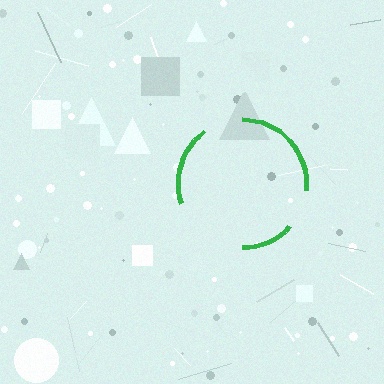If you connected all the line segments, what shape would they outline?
They would outline a circle.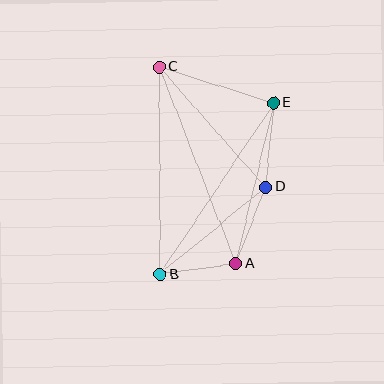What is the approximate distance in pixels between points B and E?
The distance between B and E is approximately 205 pixels.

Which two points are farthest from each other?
Points A and C are farthest from each other.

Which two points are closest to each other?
Points A and B are closest to each other.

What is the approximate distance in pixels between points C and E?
The distance between C and E is approximately 120 pixels.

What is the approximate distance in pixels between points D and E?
The distance between D and E is approximately 84 pixels.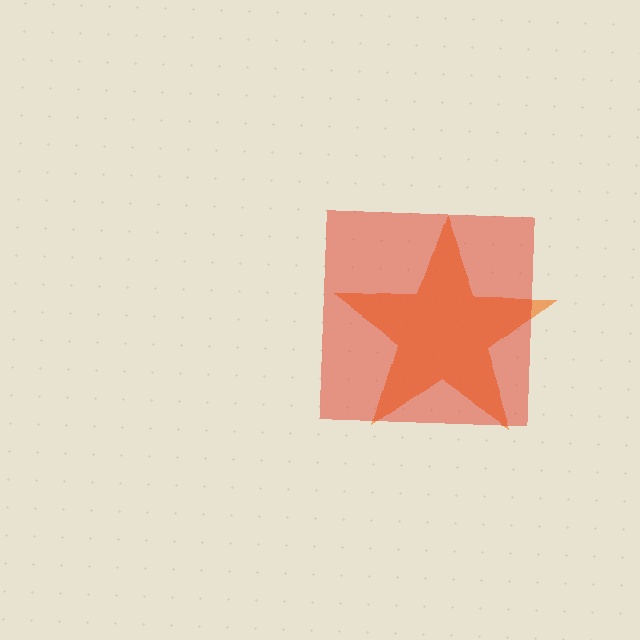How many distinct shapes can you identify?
There are 2 distinct shapes: an orange star, a red square.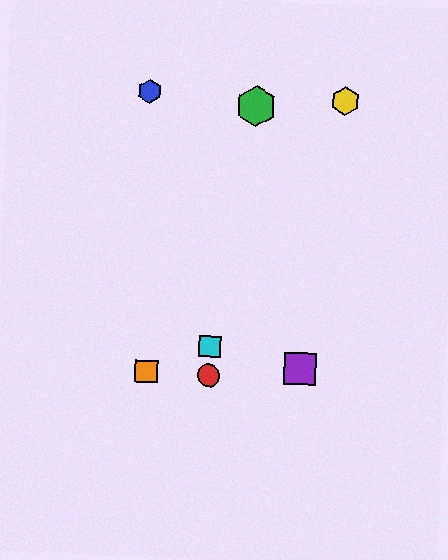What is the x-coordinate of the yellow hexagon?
The yellow hexagon is at x≈345.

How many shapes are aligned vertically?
2 shapes (the red circle, the cyan square) are aligned vertically.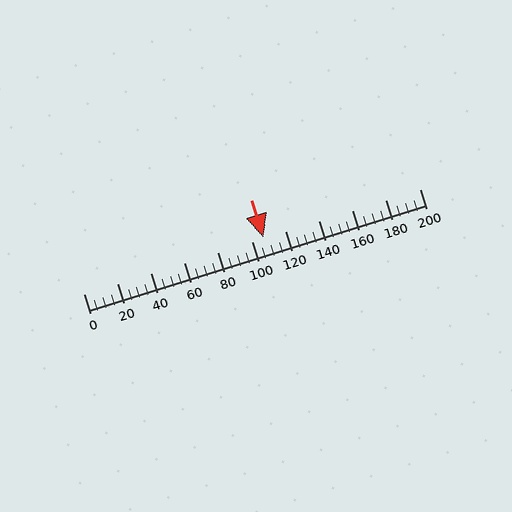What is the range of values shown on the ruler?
The ruler shows values from 0 to 200.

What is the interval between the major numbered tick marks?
The major tick marks are spaced 20 units apart.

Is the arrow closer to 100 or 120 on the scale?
The arrow is closer to 100.